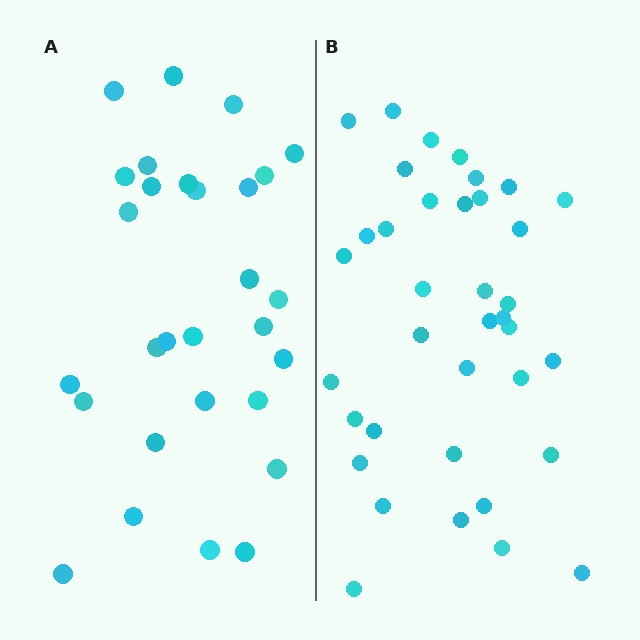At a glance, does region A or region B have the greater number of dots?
Region B (the right region) has more dots.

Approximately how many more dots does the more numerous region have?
Region B has roughly 8 or so more dots than region A.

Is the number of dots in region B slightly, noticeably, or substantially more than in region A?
Region B has noticeably more, but not dramatically so. The ratio is roughly 1.3 to 1.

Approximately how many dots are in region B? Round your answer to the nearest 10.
About 40 dots. (The exact count is 37, which rounds to 40.)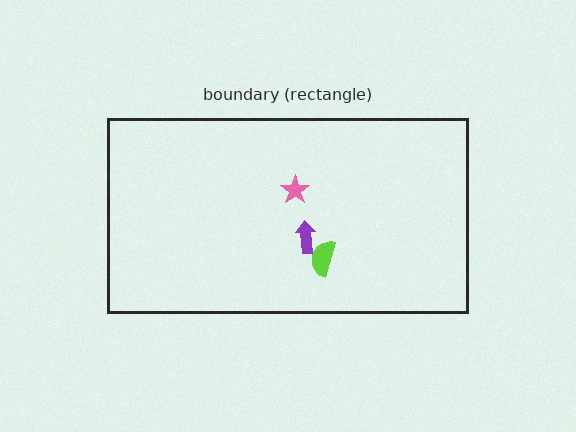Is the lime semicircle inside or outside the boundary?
Inside.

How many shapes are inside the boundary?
3 inside, 0 outside.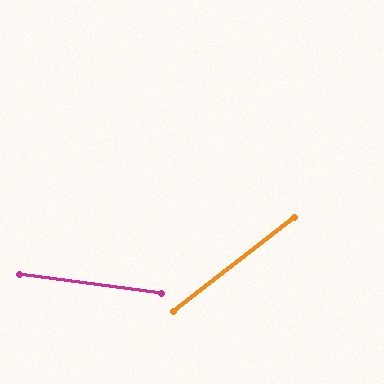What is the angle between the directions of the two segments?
Approximately 46 degrees.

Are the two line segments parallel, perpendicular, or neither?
Neither parallel nor perpendicular — they differ by about 46°.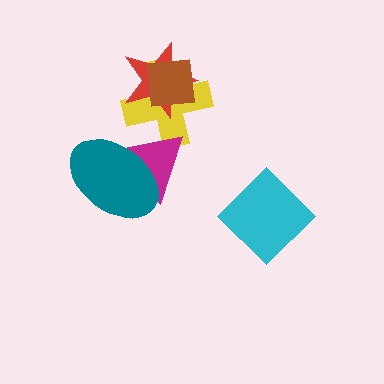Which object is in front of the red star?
The brown square is in front of the red star.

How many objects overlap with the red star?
2 objects overlap with the red star.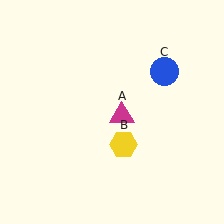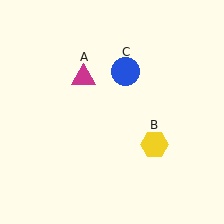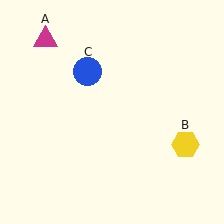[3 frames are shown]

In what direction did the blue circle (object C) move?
The blue circle (object C) moved left.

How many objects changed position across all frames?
3 objects changed position: magenta triangle (object A), yellow hexagon (object B), blue circle (object C).